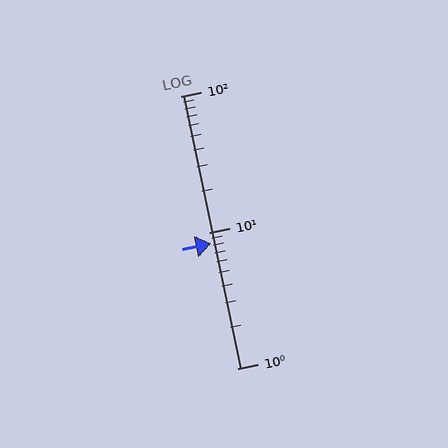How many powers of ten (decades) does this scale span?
The scale spans 2 decades, from 1 to 100.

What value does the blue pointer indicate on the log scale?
The pointer indicates approximately 8.2.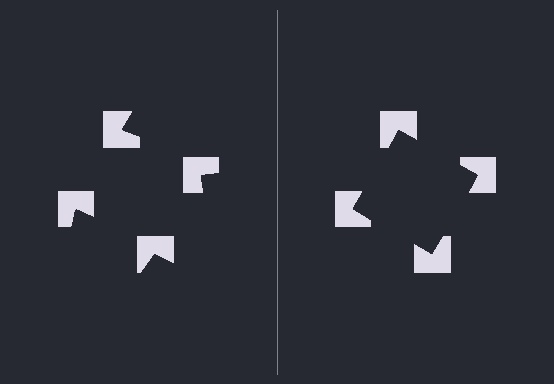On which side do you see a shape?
An illusory square appears on the right side. On the left side the wedge cuts are rotated, so no coherent shape forms.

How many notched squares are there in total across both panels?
8 — 4 on each side.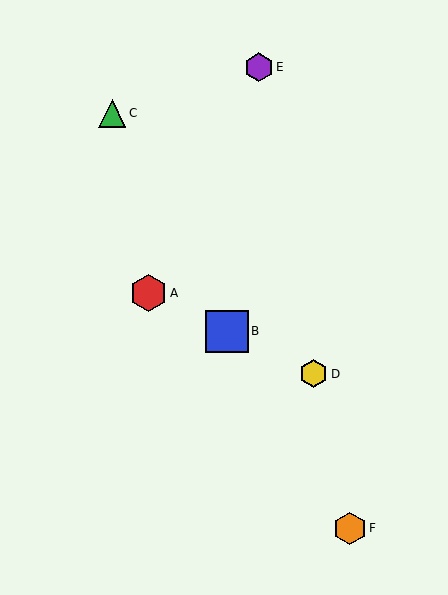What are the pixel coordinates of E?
Object E is at (259, 67).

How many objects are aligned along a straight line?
3 objects (A, B, D) are aligned along a straight line.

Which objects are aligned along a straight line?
Objects A, B, D are aligned along a straight line.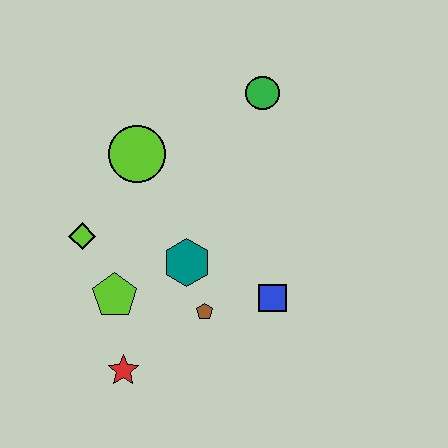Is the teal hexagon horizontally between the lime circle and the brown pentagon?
Yes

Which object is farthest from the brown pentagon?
The green circle is farthest from the brown pentagon.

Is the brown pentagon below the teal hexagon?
Yes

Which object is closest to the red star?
The lime pentagon is closest to the red star.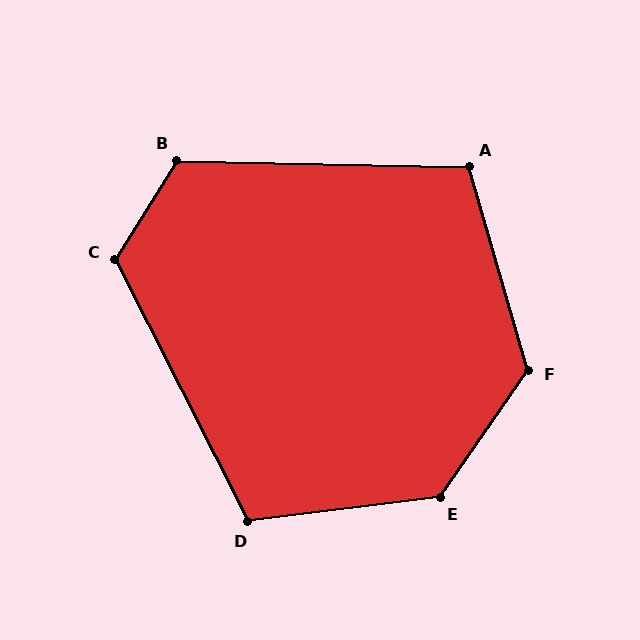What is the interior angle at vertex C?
Approximately 121 degrees (obtuse).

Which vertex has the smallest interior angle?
A, at approximately 107 degrees.